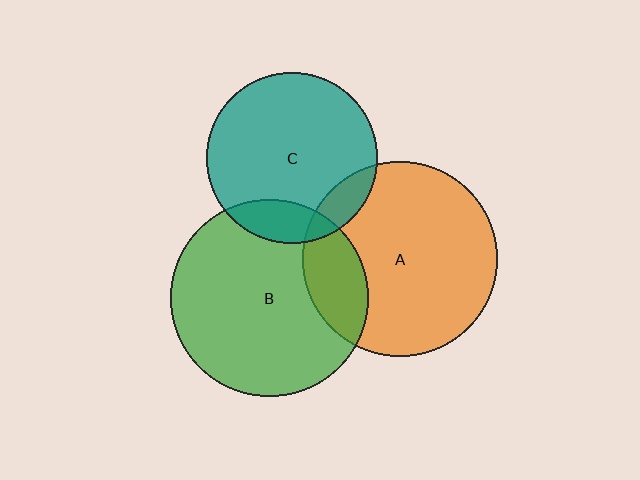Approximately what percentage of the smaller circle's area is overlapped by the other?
Approximately 20%.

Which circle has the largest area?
Circle B (green).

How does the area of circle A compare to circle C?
Approximately 1.3 times.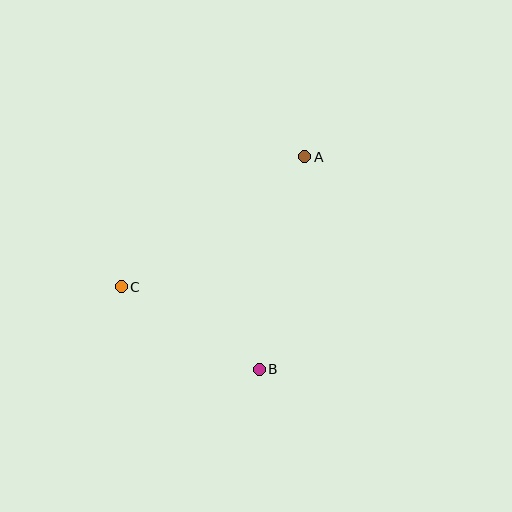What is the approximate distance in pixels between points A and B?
The distance between A and B is approximately 217 pixels.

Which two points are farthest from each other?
Points A and C are farthest from each other.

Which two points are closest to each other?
Points B and C are closest to each other.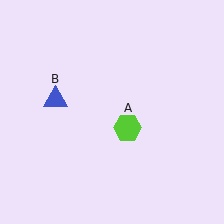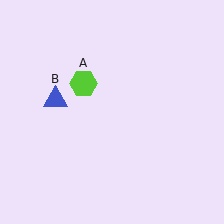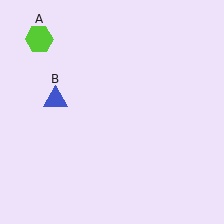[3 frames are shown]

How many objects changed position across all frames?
1 object changed position: lime hexagon (object A).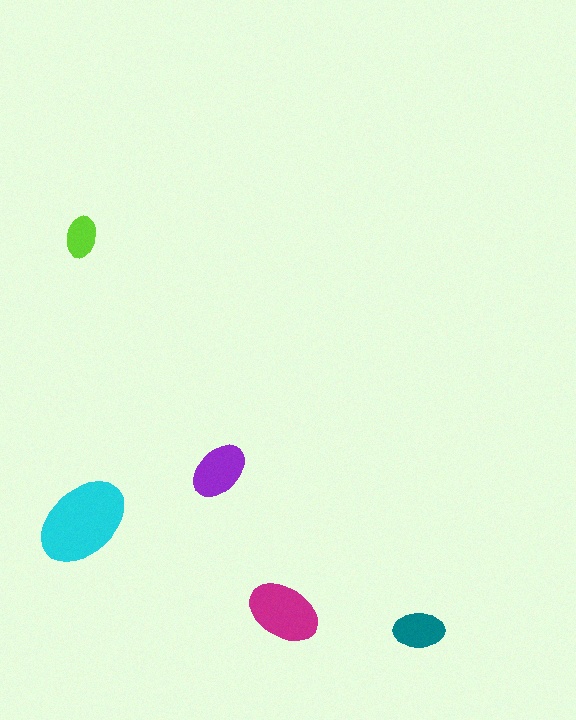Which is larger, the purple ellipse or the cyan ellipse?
The cyan one.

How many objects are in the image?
There are 5 objects in the image.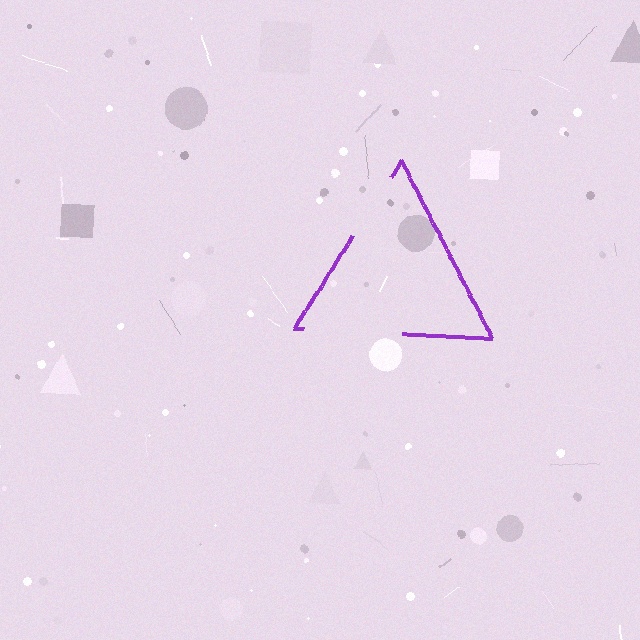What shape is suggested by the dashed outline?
The dashed outline suggests a triangle.